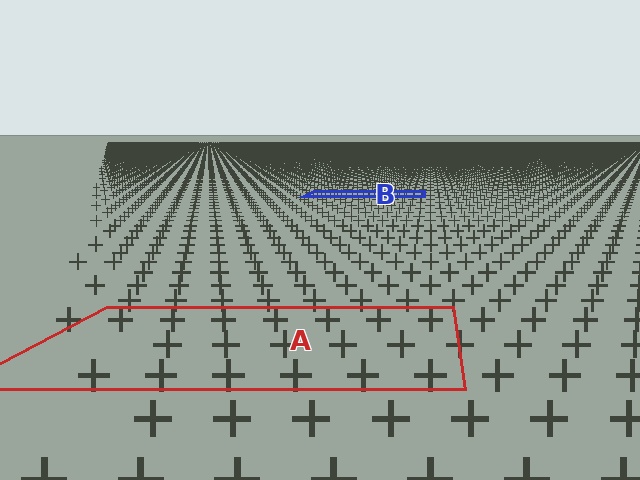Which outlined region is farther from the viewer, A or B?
Region B is farther from the viewer — the texture elements inside it appear smaller and more densely packed.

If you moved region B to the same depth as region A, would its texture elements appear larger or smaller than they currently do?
They would appear larger. At a closer depth, the same texture elements are projected at a bigger on-screen size.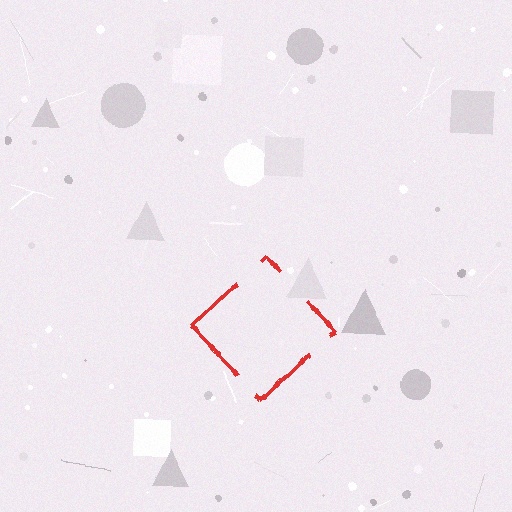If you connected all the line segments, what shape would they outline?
They would outline a diamond.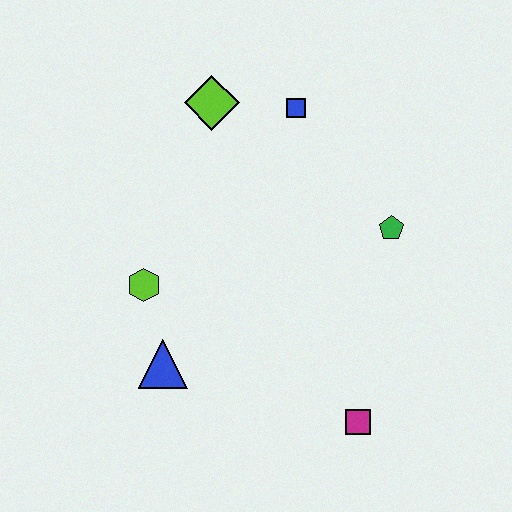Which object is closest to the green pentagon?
The blue square is closest to the green pentagon.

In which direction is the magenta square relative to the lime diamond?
The magenta square is below the lime diamond.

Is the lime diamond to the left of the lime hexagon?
No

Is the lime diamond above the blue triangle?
Yes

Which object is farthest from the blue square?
The magenta square is farthest from the blue square.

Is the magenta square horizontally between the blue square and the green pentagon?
Yes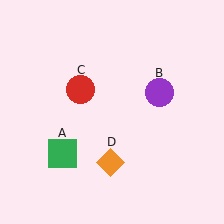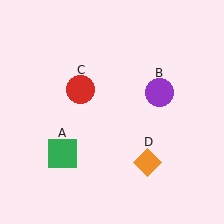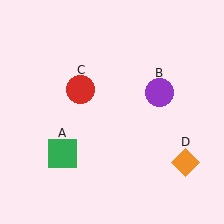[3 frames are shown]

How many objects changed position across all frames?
1 object changed position: orange diamond (object D).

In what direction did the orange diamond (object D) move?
The orange diamond (object D) moved right.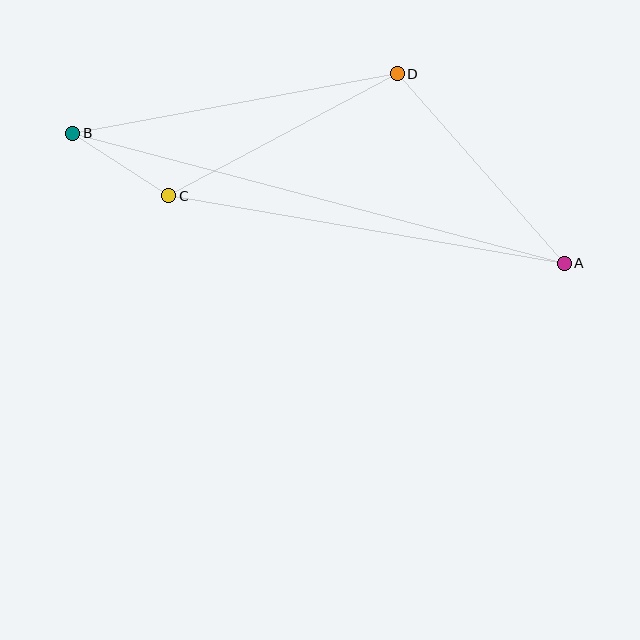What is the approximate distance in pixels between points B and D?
The distance between B and D is approximately 330 pixels.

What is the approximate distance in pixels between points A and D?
The distance between A and D is approximately 253 pixels.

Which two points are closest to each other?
Points B and C are closest to each other.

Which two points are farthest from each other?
Points A and B are farthest from each other.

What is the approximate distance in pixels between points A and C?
The distance between A and C is approximately 402 pixels.